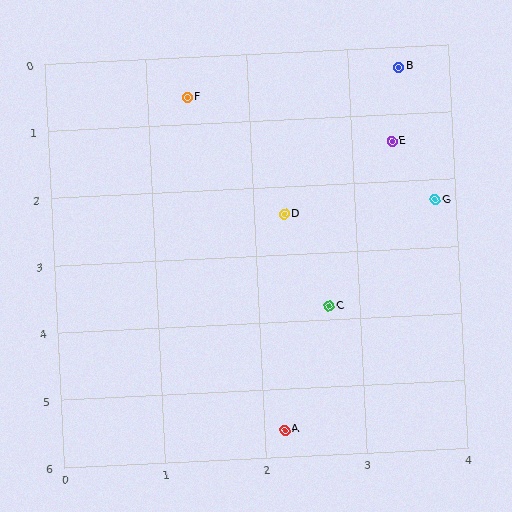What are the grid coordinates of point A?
Point A is at approximately (2.2, 5.6).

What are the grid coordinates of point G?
Point G is at approximately (3.8, 2.3).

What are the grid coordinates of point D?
Point D is at approximately (2.3, 2.4).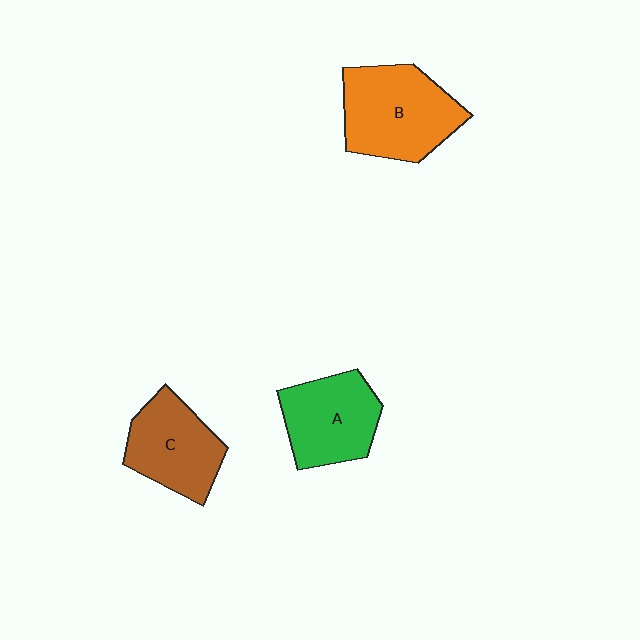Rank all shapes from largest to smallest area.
From largest to smallest: B (orange), A (green), C (brown).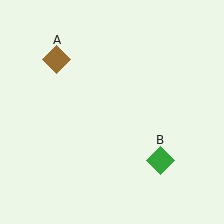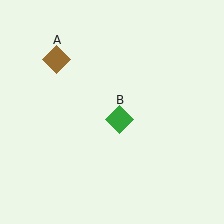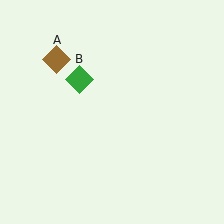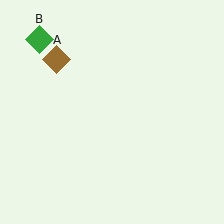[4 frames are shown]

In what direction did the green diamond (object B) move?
The green diamond (object B) moved up and to the left.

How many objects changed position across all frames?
1 object changed position: green diamond (object B).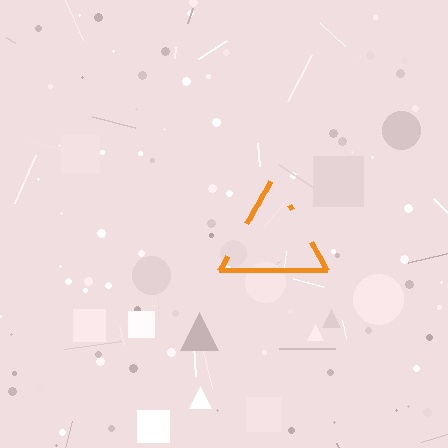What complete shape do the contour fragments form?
The contour fragments form a triangle.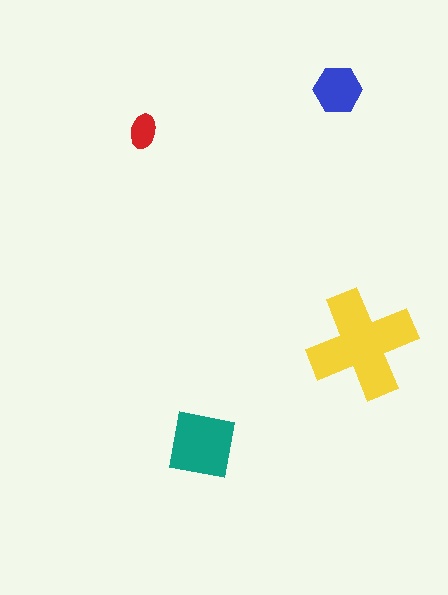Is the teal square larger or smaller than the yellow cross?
Smaller.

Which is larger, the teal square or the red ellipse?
The teal square.